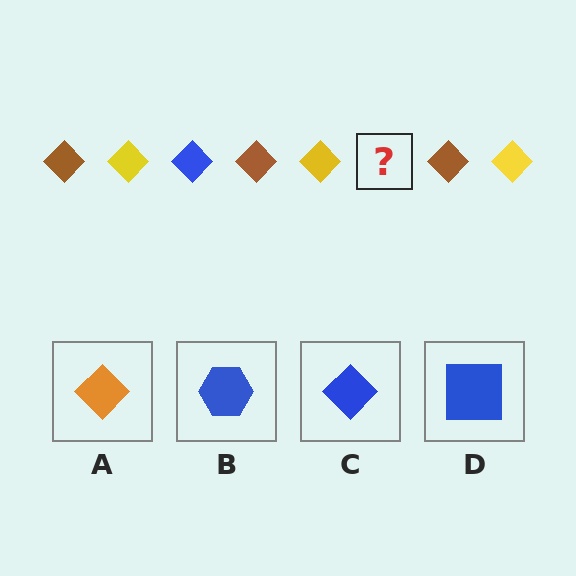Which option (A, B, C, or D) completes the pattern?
C.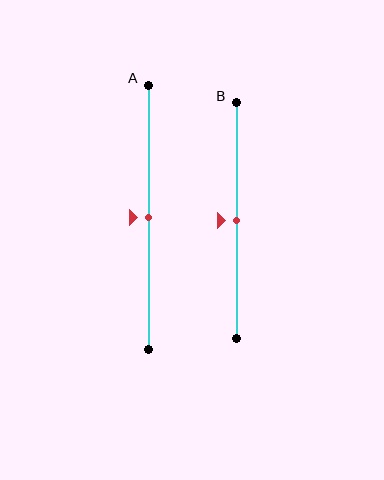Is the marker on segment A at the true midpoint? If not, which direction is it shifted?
Yes, the marker on segment A is at the true midpoint.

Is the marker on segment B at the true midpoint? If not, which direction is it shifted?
Yes, the marker on segment B is at the true midpoint.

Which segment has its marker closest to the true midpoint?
Segment A has its marker closest to the true midpoint.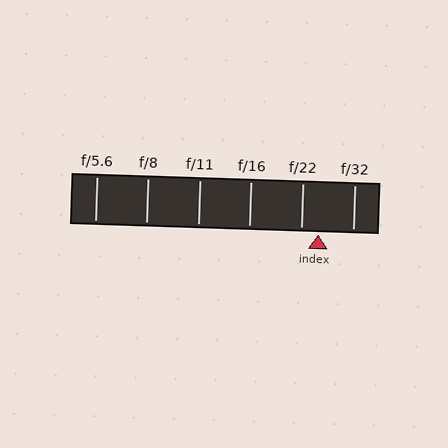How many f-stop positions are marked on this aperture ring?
There are 6 f-stop positions marked.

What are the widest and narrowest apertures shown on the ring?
The widest aperture shown is f/5.6 and the narrowest is f/32.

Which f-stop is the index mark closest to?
The index mark is closest to f/22.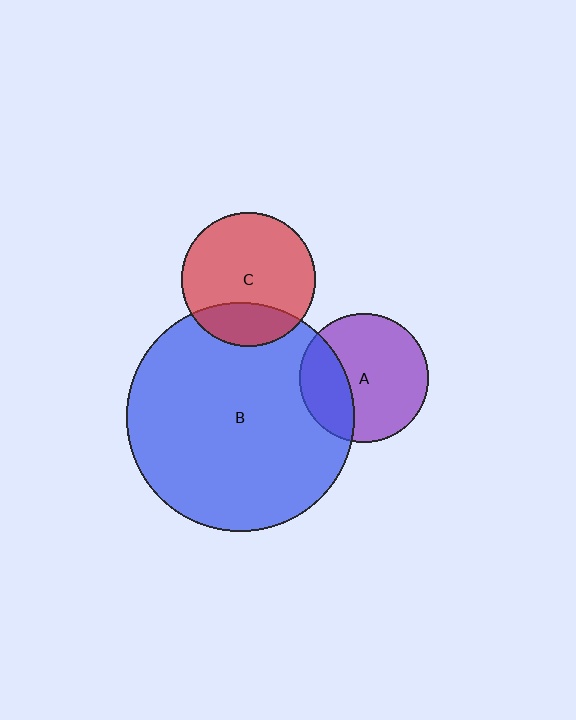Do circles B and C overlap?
Yes.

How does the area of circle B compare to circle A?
Approximately 3.1 times.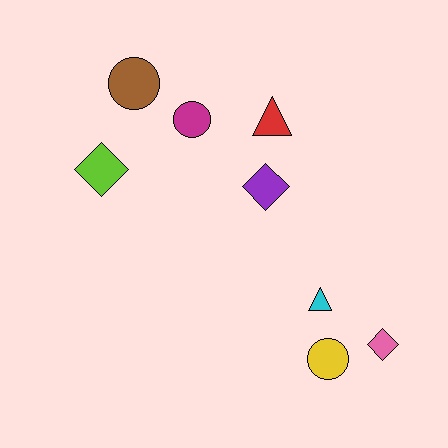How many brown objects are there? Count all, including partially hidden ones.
There is 1 brown object.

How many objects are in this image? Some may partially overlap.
There are 8 objects.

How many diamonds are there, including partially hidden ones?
There are 3 diamonds.